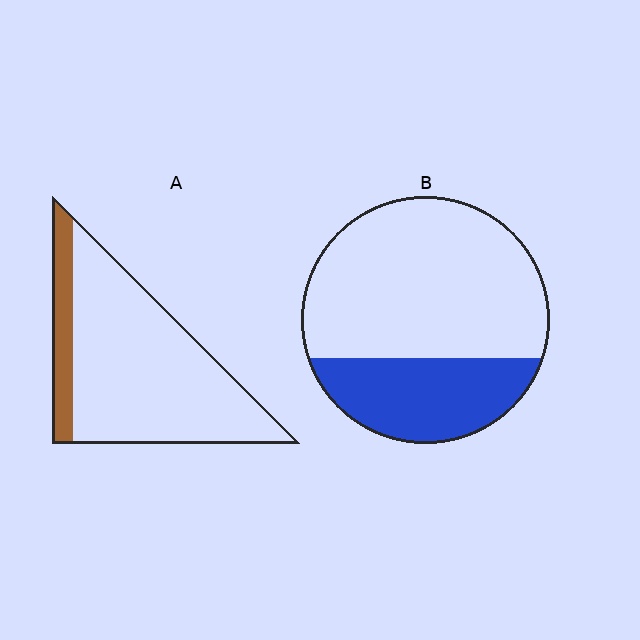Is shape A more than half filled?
No.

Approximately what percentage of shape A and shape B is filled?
A is approximately 15% and B is approximately 30%.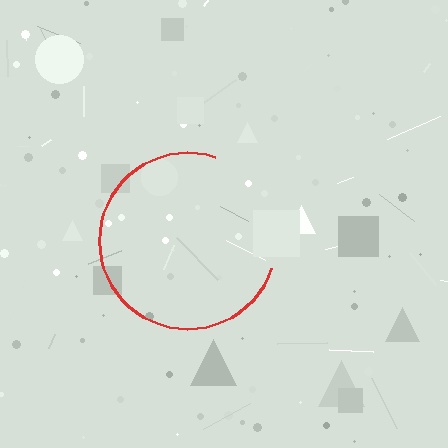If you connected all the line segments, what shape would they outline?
They would outline a circle.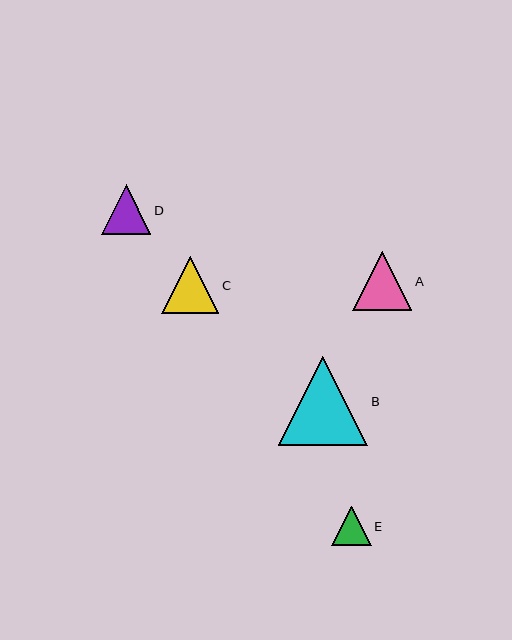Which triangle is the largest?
Triangle B is the largest with a size of approximately 90 pixels.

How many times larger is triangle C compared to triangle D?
Triangle C is approximately 1.1 times the size of triangle D.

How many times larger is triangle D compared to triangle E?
Triangle D is approximately 1.3 times the size of triangle E.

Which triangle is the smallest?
Triangle E is the smallest with a size of approximately 39 pixels.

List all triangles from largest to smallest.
From largest to smallest: B, A, C, D, E.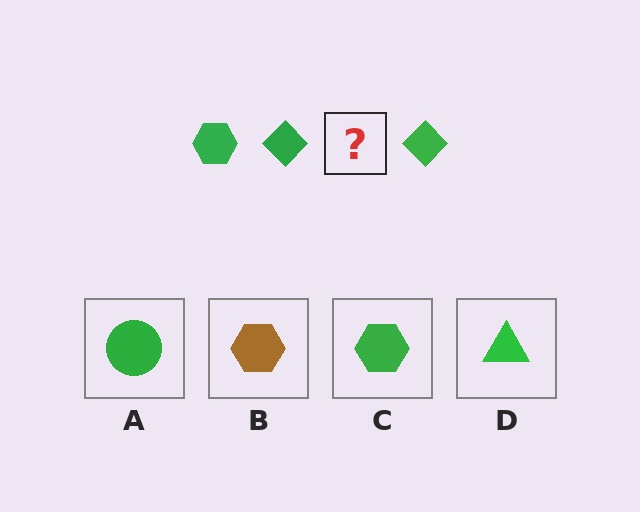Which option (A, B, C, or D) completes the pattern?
C.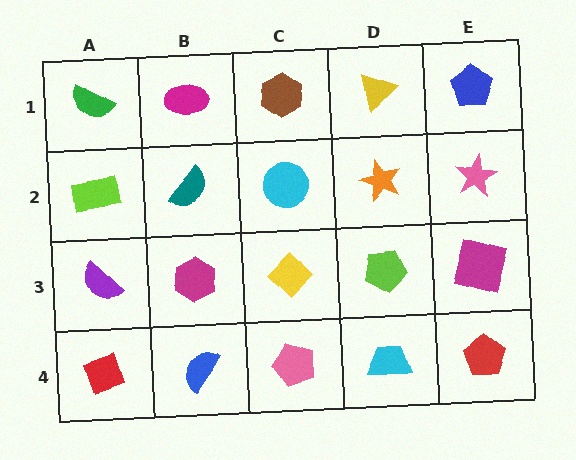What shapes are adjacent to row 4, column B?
A magenta hexagon (row 3, column B), a red diamond (row 4, column A), a pink pentagon (row 4, column C).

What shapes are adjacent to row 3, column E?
A pink star (row 2, column E), a red pentagon (row 4, column E), a lime pentagon (row 3, column D).